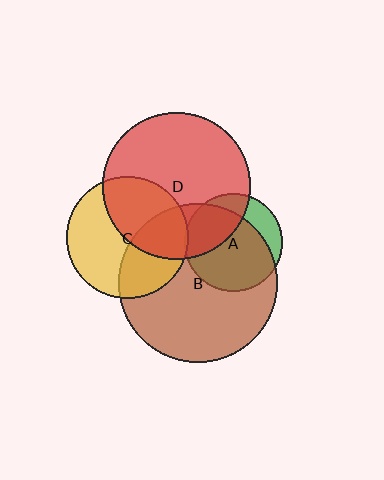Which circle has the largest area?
Circle B (brown).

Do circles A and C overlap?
Yes.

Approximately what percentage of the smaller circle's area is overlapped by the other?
Approximately 5%.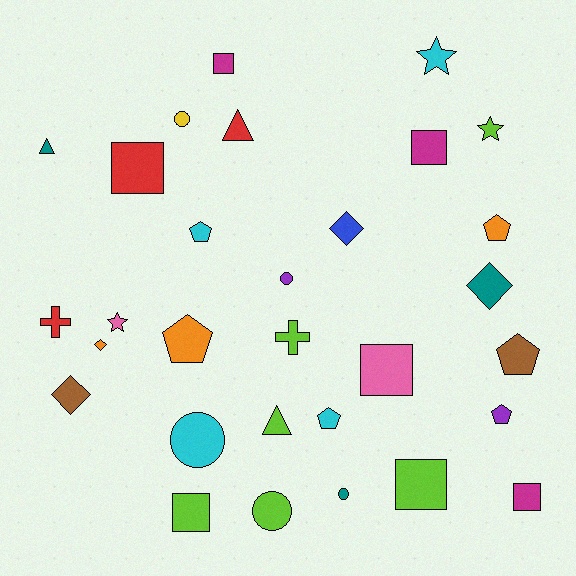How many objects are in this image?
There are 30 objects.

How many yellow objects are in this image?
There is 1 yellow object.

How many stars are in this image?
There are 3 stars.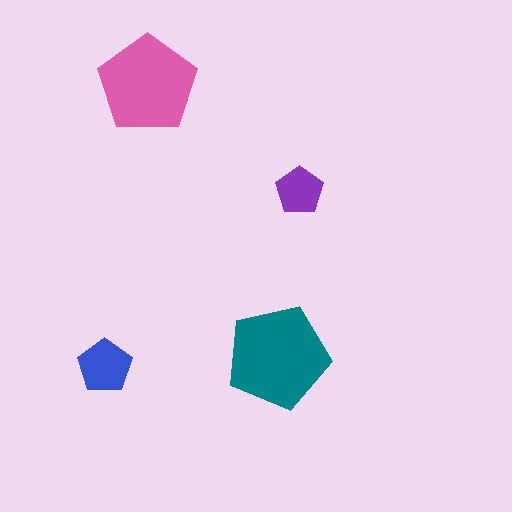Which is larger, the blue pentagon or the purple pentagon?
The blue one.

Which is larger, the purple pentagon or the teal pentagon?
The teal one.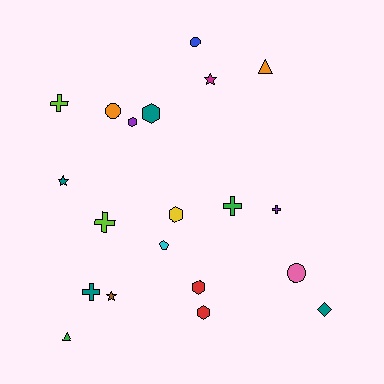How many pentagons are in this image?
There is 1 pentagon.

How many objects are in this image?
There are 20 objects.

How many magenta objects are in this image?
There is 1 magenta object.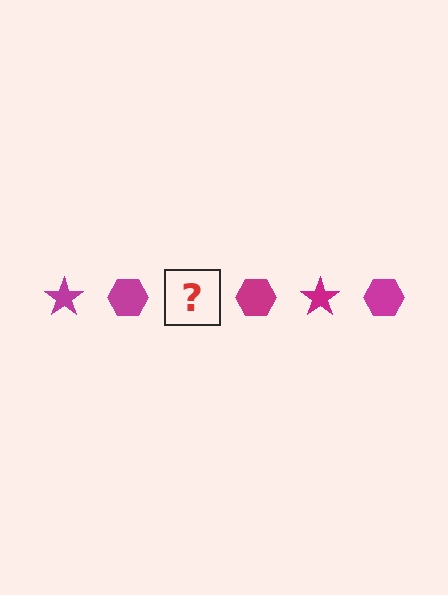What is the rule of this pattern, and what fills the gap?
The rule is that the pattern cycles through star, hexagon shapes in magenta. The gap should be filled with a magenta star.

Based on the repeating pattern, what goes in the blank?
The blank should be a magenta star.